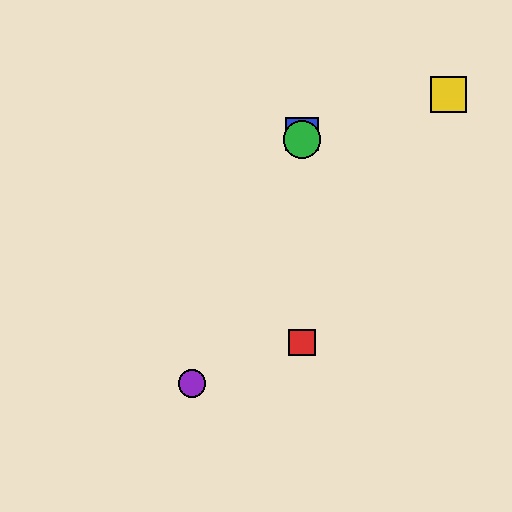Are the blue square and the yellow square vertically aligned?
No, the blue square is at x≈302 and the yellow square is at x≈449.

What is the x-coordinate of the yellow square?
The yellow square is at x≈449.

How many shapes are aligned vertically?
3 shapes (the red square, the blue square, the green circle) are aligned vertically.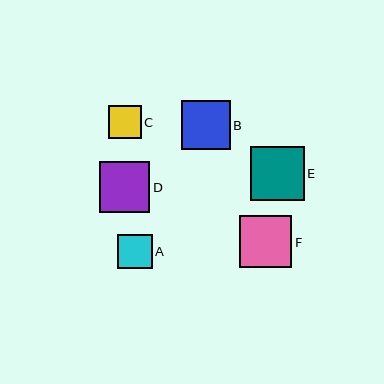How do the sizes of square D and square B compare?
Square D and square B are approximately the same size.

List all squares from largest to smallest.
From largest to smallest: E, F, D, B, A, C.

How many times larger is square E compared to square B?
Square E is approximately 1.1 times the size of square B.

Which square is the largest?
Square E is the largest with a size of approximately 53 pixels.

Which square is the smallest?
Square C is the smallest with a size of approximately 33 pixels.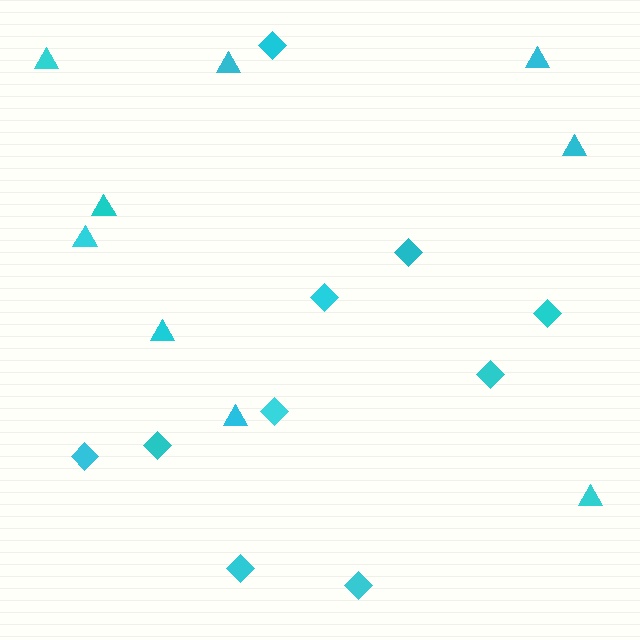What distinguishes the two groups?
There are 2 groups: one group of triangles (9) and one group of diamonds (10).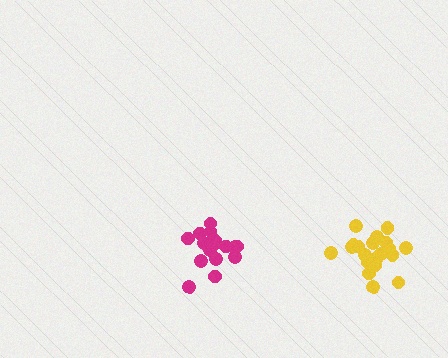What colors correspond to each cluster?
The clusters are colored: yellow, magenta.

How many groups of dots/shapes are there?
There are 2 groups.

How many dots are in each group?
Group 1: 21 dots, Group 2: 16 dots (37 total).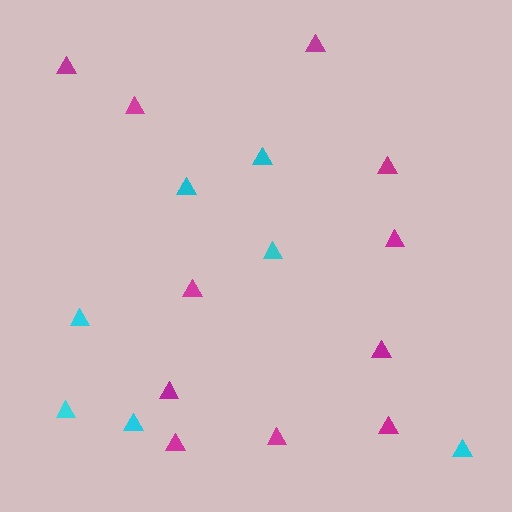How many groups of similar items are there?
There are 2 groups: one group of cyan triangles (7) and one group of magenta triangles (11).